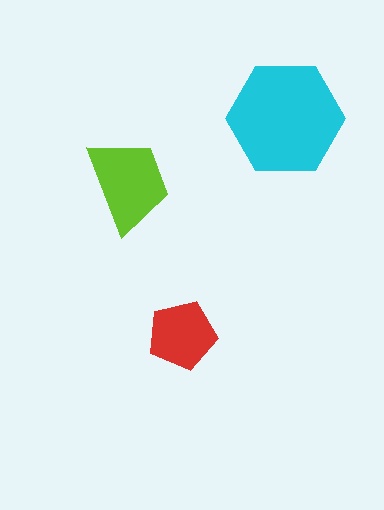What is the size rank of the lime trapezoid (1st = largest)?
2nd.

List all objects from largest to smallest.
The cyan hexagon, the lime trapezoid, the red pentagon.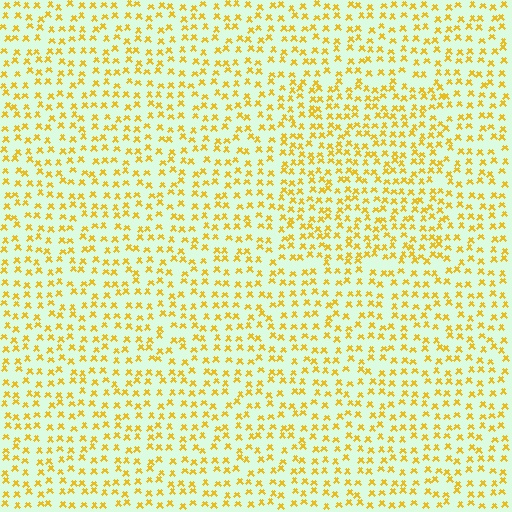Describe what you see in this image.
The image contains small yellow elements arranged at two different densities. A rectangle-shaped region is visible where the elements are more densely packed than the surrounding area.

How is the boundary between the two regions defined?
The boundary is defined by a change in element density (approximately 1.4x ratio). All elements are the same color, size, and shape.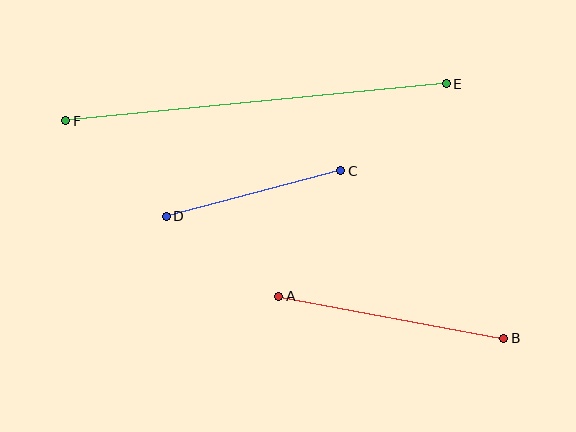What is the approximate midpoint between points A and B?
The midpoint is at approximately (391, 317) pixels.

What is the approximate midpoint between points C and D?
The midpoint is at approximately (254, 193) pixels.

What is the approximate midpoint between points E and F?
The midpoint is at approximately (256, 102) pixels.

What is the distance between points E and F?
The distance is approximately 383 pixels.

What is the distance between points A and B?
The distance is approximately 229 pixels.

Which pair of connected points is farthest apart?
Points E and F are farthest apart.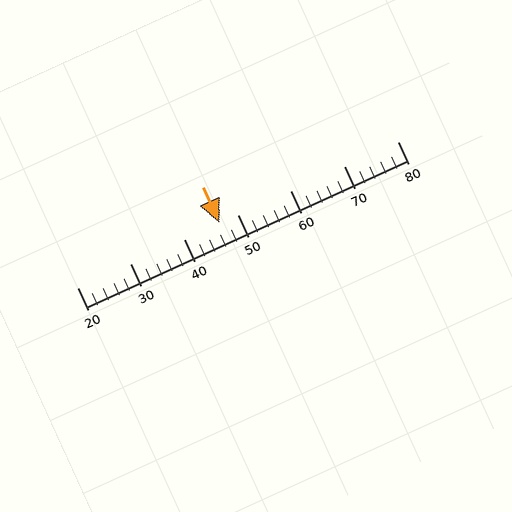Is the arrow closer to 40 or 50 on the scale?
The arrow is closer to 50.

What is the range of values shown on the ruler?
The ruler shows values from 20 to 80.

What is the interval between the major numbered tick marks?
The major tick marks are spaced 10 units apart.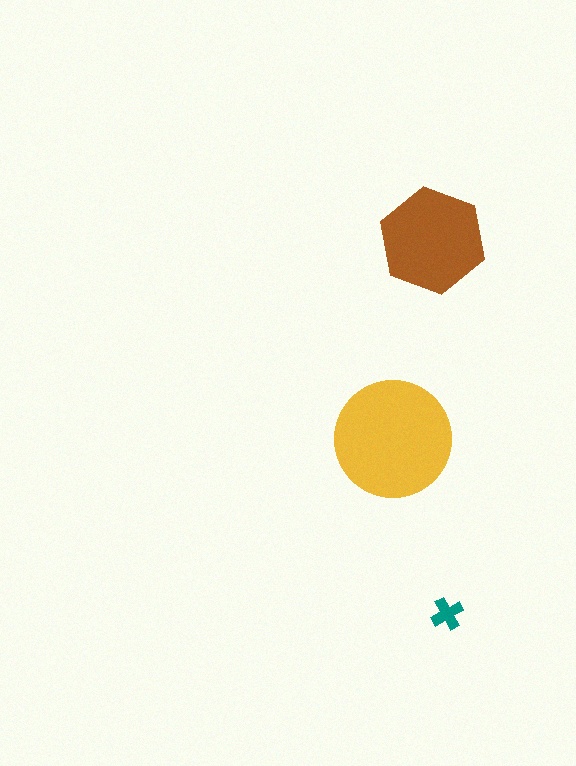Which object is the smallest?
The teal cross.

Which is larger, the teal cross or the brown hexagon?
The brown hexagon.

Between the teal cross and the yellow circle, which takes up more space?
The yellow circle.